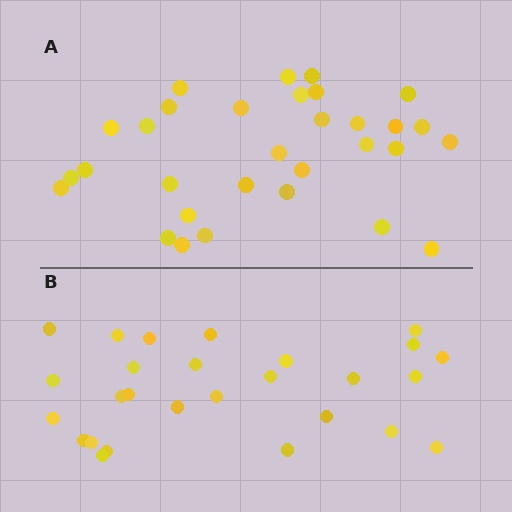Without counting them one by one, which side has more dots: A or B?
Region A (the top region) has more dots.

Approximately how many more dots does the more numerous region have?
Region A has about 4 more dots than region B.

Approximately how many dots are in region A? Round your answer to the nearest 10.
About 30 dots. (The exact count is 31, which rounds to 30.)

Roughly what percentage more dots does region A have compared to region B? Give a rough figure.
About 15% more.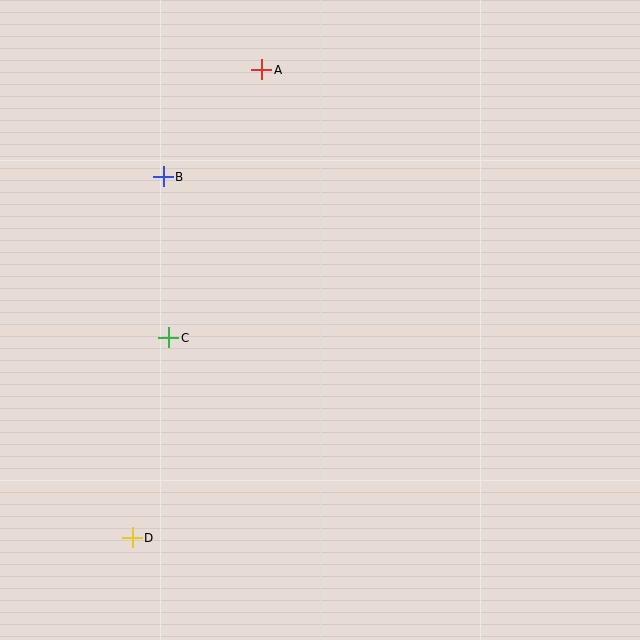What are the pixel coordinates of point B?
Point B is at (163, 177).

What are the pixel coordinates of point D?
Point D is at (132, 538).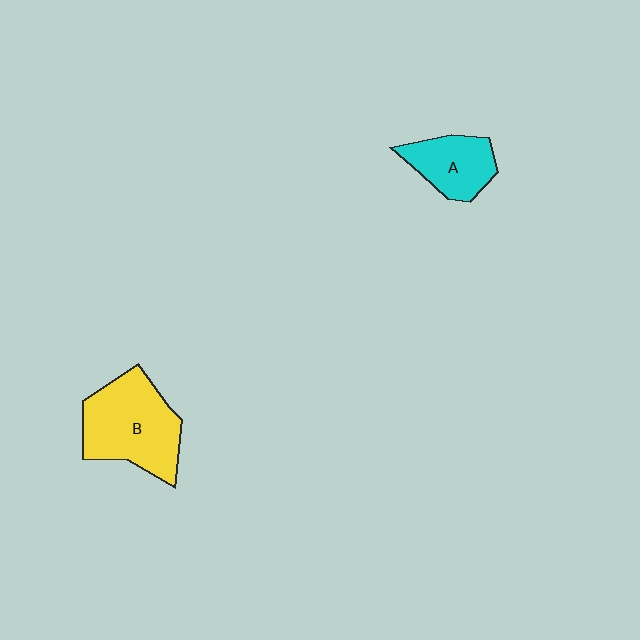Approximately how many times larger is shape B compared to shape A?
Approximately 1.7 times.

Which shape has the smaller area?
Shape A (cyan).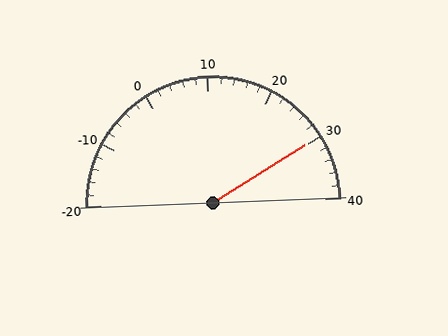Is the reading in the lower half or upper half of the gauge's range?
The reading is in the upper half of the range (-20 to 40).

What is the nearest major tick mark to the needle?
The nearest major tick mark is 30.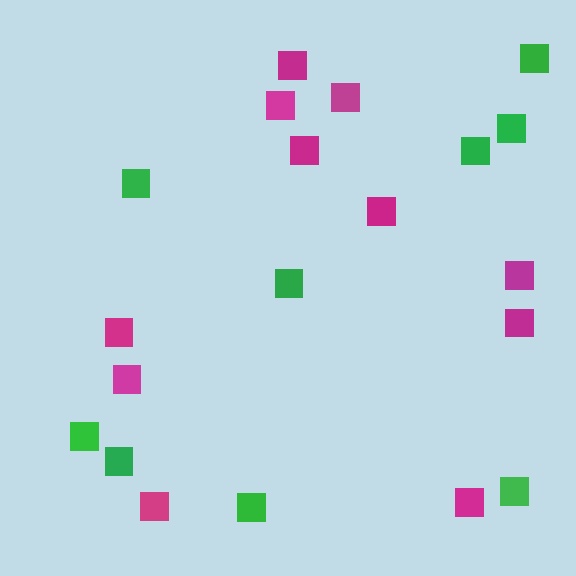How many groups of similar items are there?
There are 2 groups: one group of green squares (9) and one group of magenta squares (11).